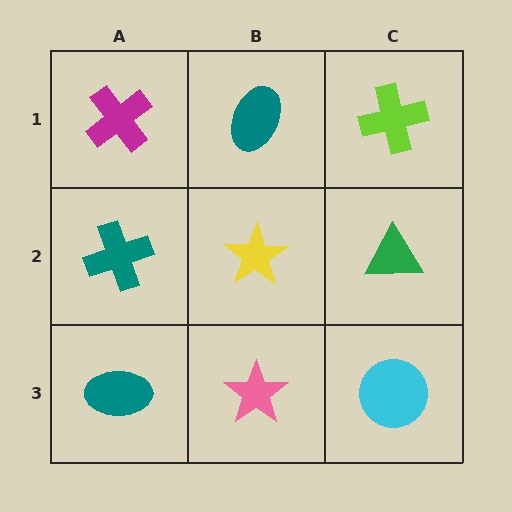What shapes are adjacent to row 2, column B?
A teal ellipse (row 1, column B), a pink star (row 3, column B), a teal cross (row 2, column A), a green triangle (row 2, column C).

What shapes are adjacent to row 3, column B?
A yellow star (row 2, column B), a teal ellipse (row 3, column A), a cyan circle (row 3, column C).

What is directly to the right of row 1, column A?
A teal ellipse.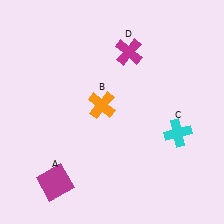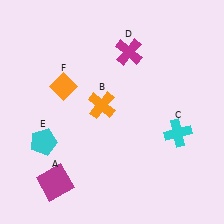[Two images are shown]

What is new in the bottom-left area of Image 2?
A cyan pentagon (E) was added in the bottom-left area of Image 2.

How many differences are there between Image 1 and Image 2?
There are 2 differences between the two images.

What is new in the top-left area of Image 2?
An orange diamond (F) was added in the top-left area of Image 2.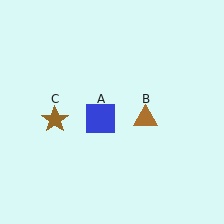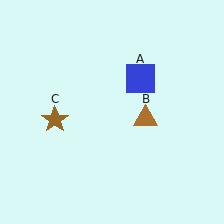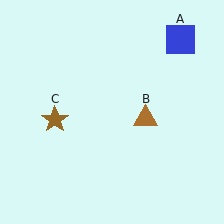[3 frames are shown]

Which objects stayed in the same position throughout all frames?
Brown triangle (object B) and brown star (object C) remained stationary.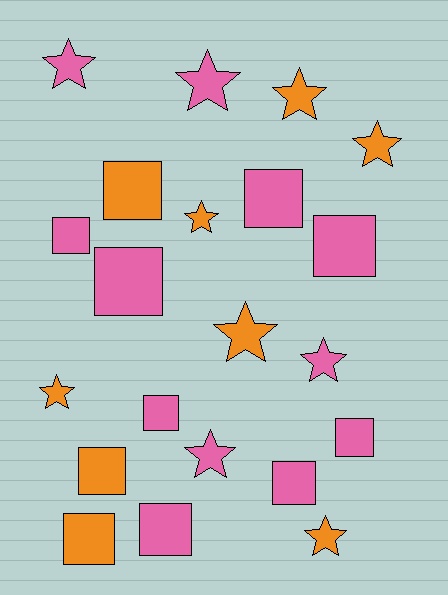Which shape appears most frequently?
Square, with 11 objects.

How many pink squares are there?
There are 8 pink squares.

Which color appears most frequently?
Pink, with 12 objects.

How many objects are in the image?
There are 21 objects.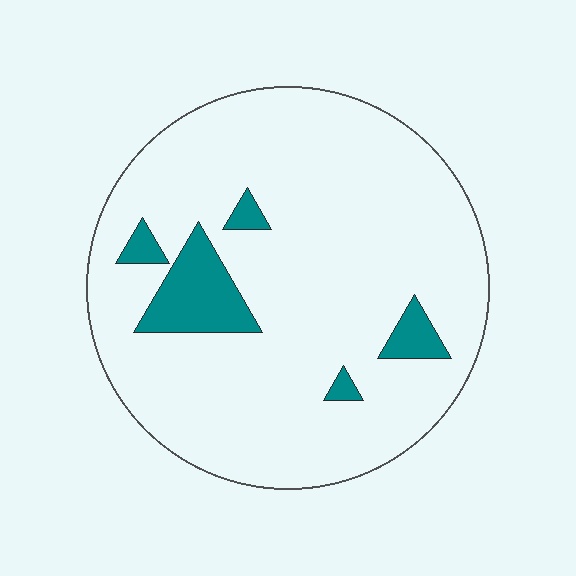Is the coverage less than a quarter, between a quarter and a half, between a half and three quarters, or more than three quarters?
Less than a quarter.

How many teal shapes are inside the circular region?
5.